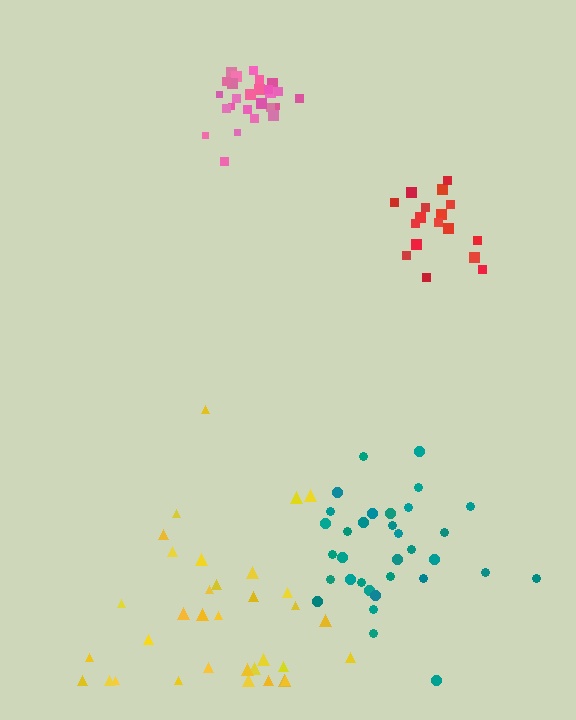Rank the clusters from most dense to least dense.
pink, red, teal, yellow.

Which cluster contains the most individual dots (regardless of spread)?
Yellow (34).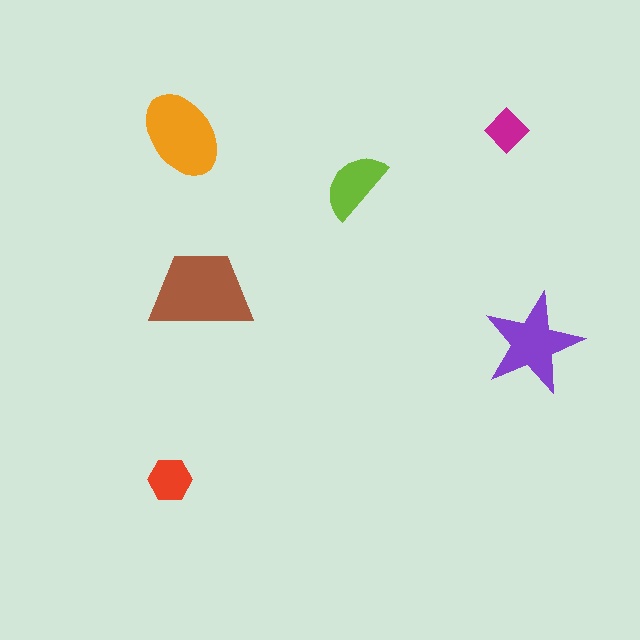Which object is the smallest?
The magenta diamond.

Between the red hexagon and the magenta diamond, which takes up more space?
The red hexagon.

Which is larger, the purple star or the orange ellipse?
The orange ellipse.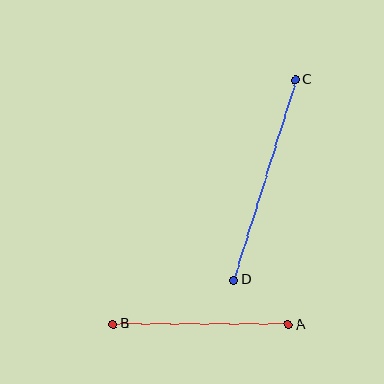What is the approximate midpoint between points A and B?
The midpoint is at approximately (201, 325) pixels.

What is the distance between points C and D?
The distance is approximately 209 pixels.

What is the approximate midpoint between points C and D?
The midpoint is at approximately (265, 180) pixels.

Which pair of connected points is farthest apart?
Points C and D are farthest apart.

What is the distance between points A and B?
The distance is approximately 175 pixels.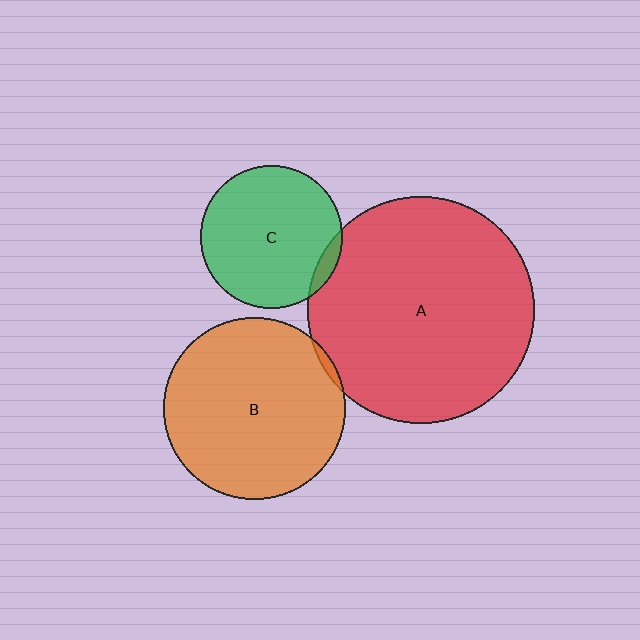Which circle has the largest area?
Circle A (red).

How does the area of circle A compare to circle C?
Approximately 2.5 times.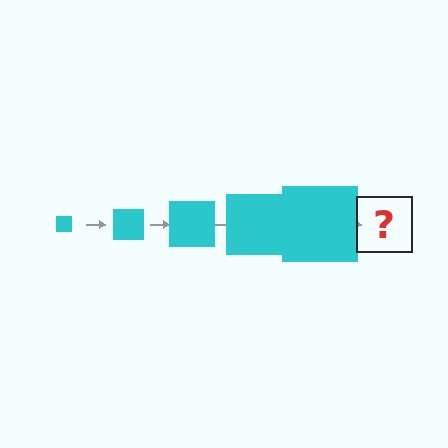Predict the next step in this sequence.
The next step is a cyan square, larger than the previous one.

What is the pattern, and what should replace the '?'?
The pattern is that the square gets progressively larger each step. The '?' should be a cyan square, larger than the previous one.